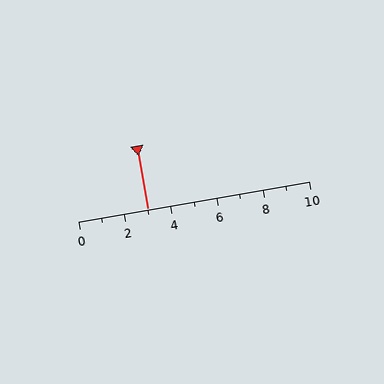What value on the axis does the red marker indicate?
The marker indicates approximately 3.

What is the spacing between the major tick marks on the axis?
The major ticks are spaced 2 apart.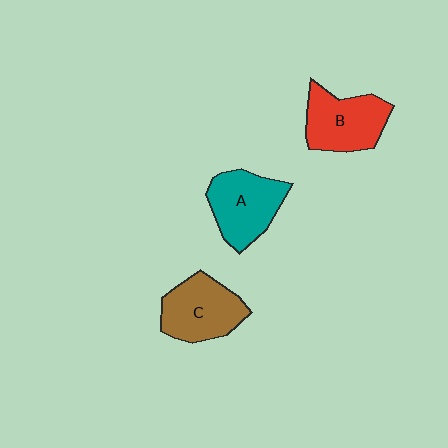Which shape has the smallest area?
Shape B (red).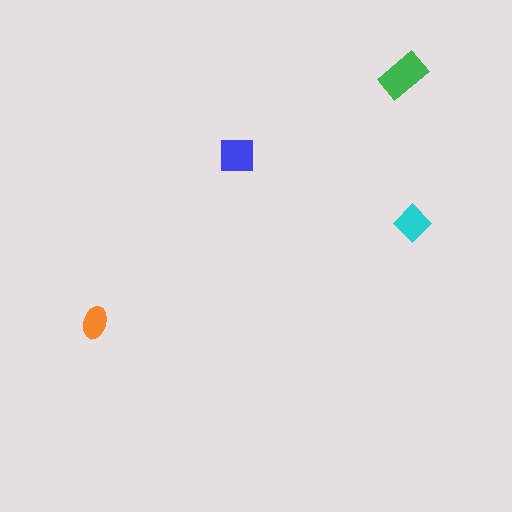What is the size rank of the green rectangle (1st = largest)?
1st.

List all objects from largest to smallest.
The green rectangle, the blue square, the cyan diamond, the orange ellipse.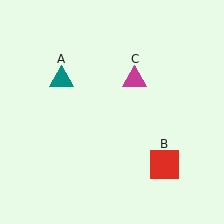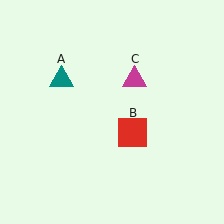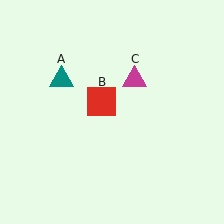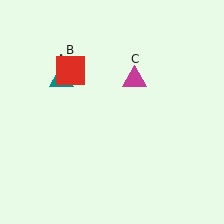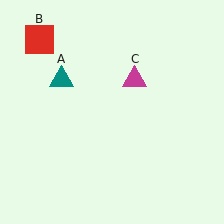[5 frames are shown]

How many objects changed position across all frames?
1 object changed position: red square (object B).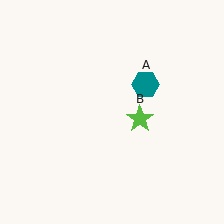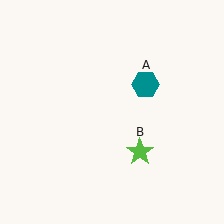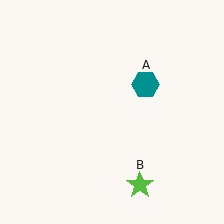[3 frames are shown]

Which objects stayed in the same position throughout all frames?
Teal hexagon (object A) remained stationary.